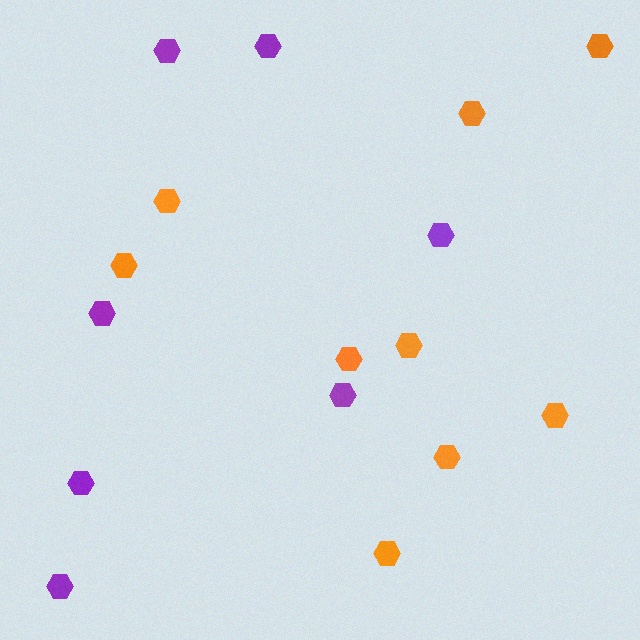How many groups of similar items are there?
There are 2 groups: one group of orange hexagons (9) and one group of purple hexagons (7).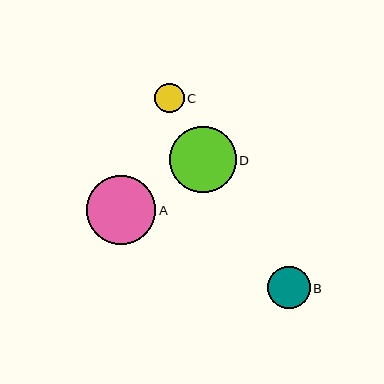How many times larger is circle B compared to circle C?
Circle B is approximately 1.4 times the size of circle C.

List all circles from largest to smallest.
From largest to smallest: A, D, B, C.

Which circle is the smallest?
Circle C is the smallest with a size of approximately 30 pixels.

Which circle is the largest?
Circle A is the largest with a size of approximately 69 pixels.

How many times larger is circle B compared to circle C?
Circle B is approximately 1.4 times the size of circle C.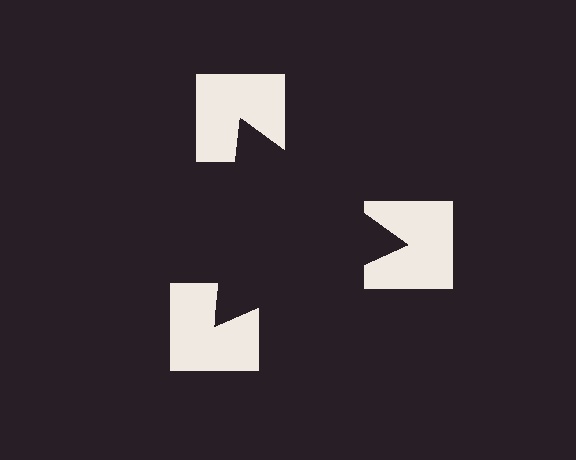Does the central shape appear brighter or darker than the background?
It typically appears slightly darker than the background, even though no actual brightness change is drawn.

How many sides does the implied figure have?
3 sides.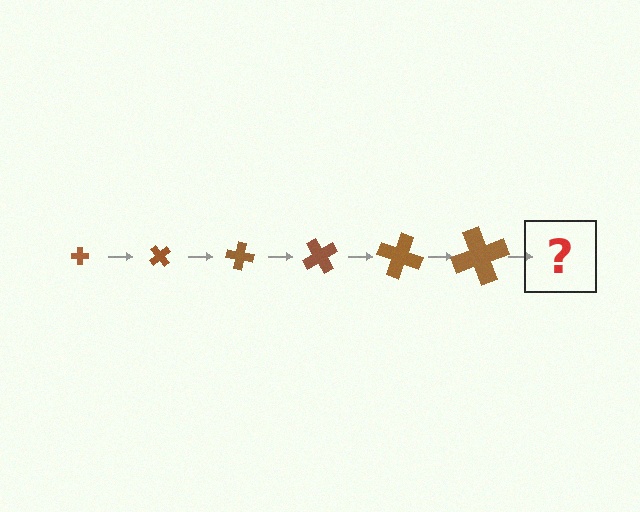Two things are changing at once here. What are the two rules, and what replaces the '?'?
The two rules are that the cross grows larger each step and it rotates 50 degrees each step. The '?' should be a cross, larger than the previous one and rotated 300 degrees from the start.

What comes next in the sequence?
The next element should be a cross, larger than the previous one and rotated 300 degrees from the start.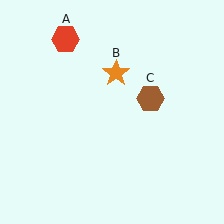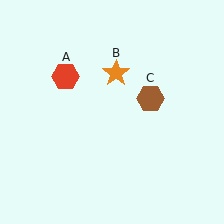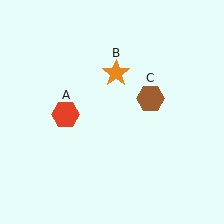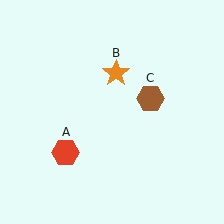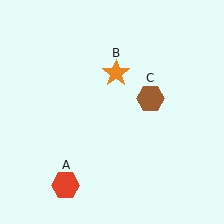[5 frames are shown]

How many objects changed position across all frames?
1 object changed position: red hexagon (object A).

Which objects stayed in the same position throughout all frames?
Orange star (object B) and brown hexagon (object C) remained stationary.